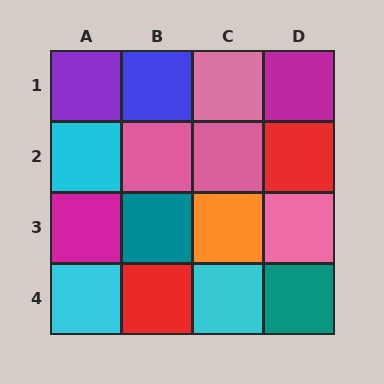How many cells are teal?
2 cells are teal.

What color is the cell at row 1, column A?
Purple.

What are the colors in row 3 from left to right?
Magenta, teal, orange, pink.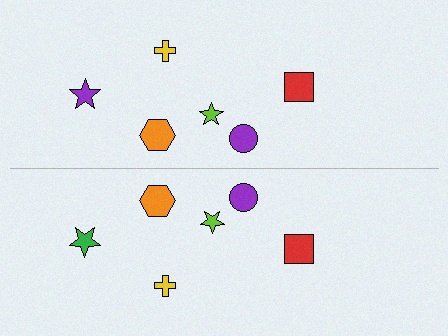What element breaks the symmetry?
The green star on the bottom side breaks the symmetry — its mirror counterpart is purple.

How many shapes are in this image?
There are 12 shapes in this image.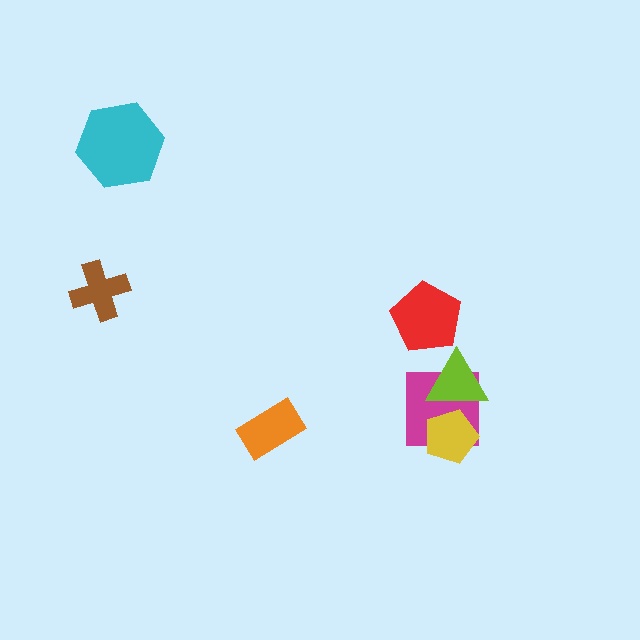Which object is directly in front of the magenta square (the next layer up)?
The lime triangle is directly in front of the magenta square.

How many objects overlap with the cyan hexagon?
0 objects overlap with the cyan hexagon.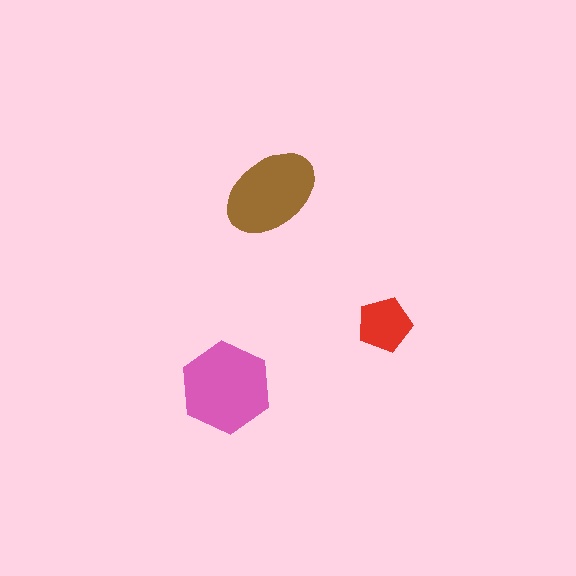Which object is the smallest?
The red pentagon.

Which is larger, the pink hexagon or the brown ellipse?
The pink hexagon.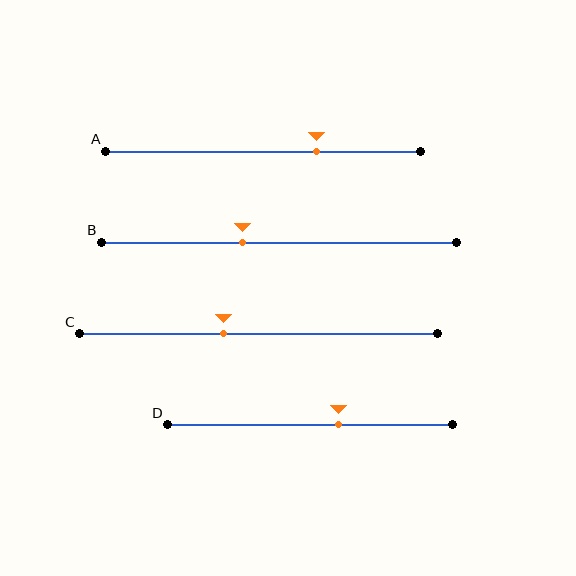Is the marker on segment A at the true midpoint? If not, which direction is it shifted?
No, the marker on segment A is shifted to the right by about 17% of the segment length.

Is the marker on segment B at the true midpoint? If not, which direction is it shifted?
No, the marker on segment B is shifted to the left by about 10% of the segment length.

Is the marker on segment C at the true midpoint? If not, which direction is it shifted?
No, the marker on segment C is shifted to the left by about 10% of the segment length.